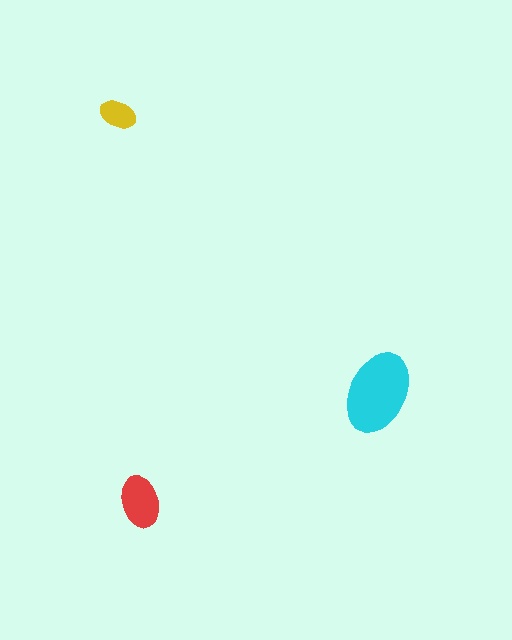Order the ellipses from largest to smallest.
the cyan one, the red one, the yellow one.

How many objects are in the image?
There are 3 objects in the image.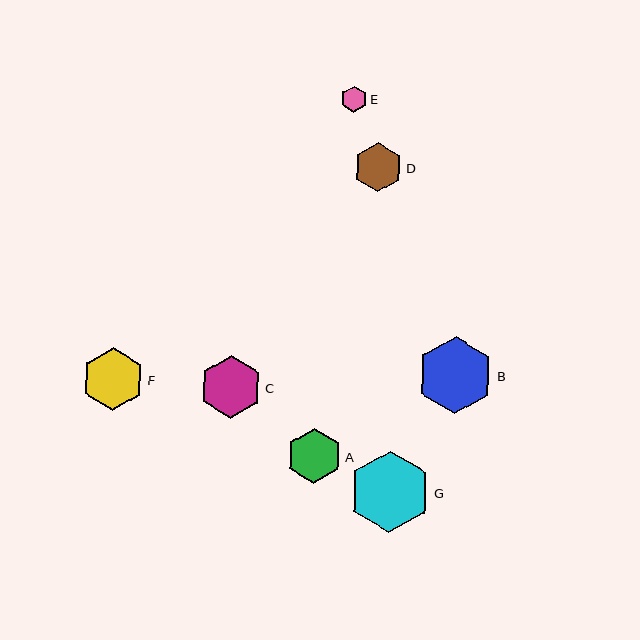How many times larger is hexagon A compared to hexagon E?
Hexagon A is approximately 2.1 times the size of hexagon E.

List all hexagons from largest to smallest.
From largest to smallest: G, B, F, C, A, D, E.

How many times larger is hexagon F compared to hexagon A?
Hexagon F is approximately 1.1 times the size of hexagon A.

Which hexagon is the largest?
Hexagon G is the largest with a size of approximately 82 pixels.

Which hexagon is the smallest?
Hexagon E is the smallest with a size of approximately 26 pixels.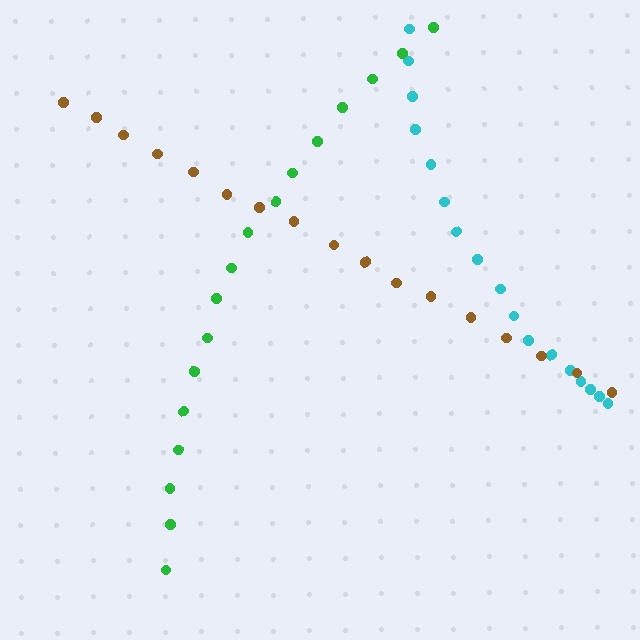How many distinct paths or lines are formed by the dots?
There are 3 distinct paths.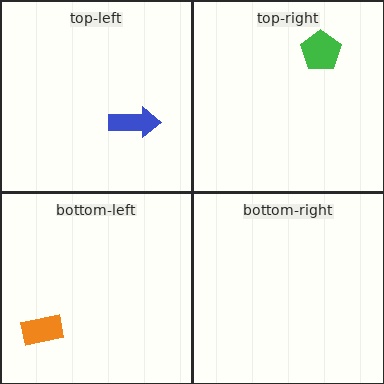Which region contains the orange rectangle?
The bottom-left region.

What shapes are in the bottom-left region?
The orange rectangle.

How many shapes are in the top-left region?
1.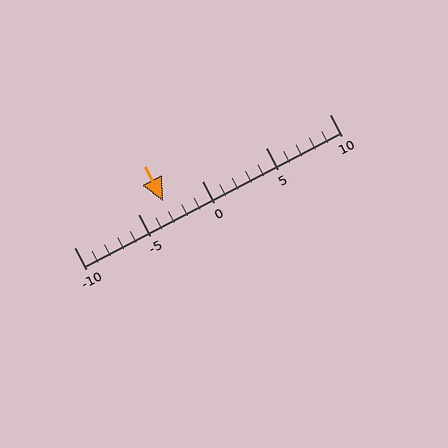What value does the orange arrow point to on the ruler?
The orange arrow points to approximately -3.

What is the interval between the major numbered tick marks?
The major tick marks are spaced 5 units apart.